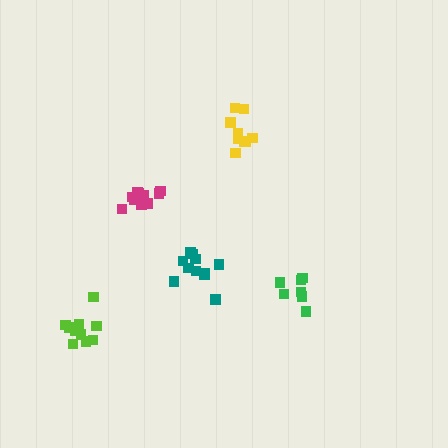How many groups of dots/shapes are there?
There are 5 groups.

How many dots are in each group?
Group 1: 11 dots, Group 2: 9 dots, Group 3: 7 dots, Group 4: 10 dots, Group 5: 11 dots (48 total).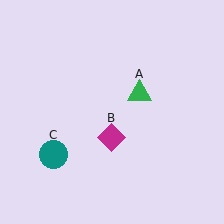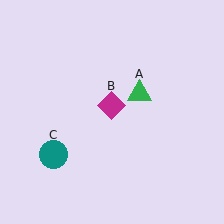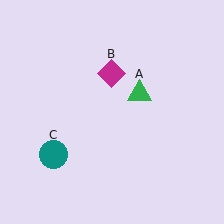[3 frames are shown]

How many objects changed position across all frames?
1 object changed position: magenta diamond (object B).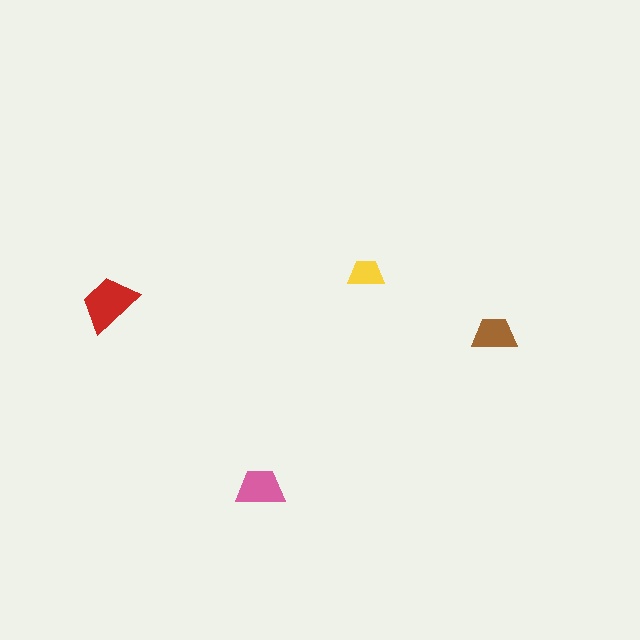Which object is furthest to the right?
The brown trapezoid is rightmost.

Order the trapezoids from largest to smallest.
the red one, the pink one, the brown one, the yellow one.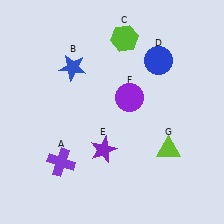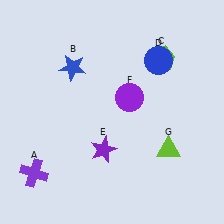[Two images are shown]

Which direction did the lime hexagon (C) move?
The lime hexagon (C) moved right.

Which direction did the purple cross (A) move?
The purple cross (A) moved left.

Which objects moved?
The objects that moved are: the purple cross (A), the lime hexagon (C).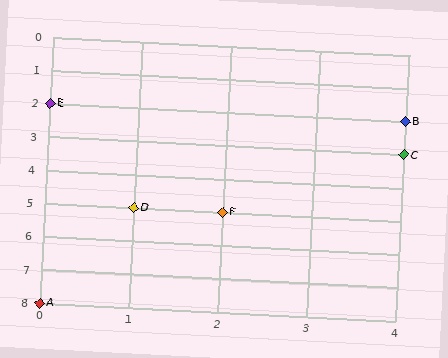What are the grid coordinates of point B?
Point B is at grid coordinates (4, 2).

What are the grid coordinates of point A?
Point A is at grid coordinates (0, 8).